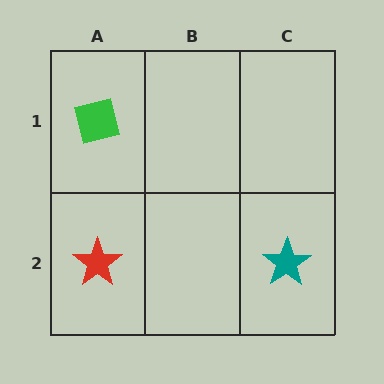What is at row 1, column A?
A green square.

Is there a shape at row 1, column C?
No, that cell is empty.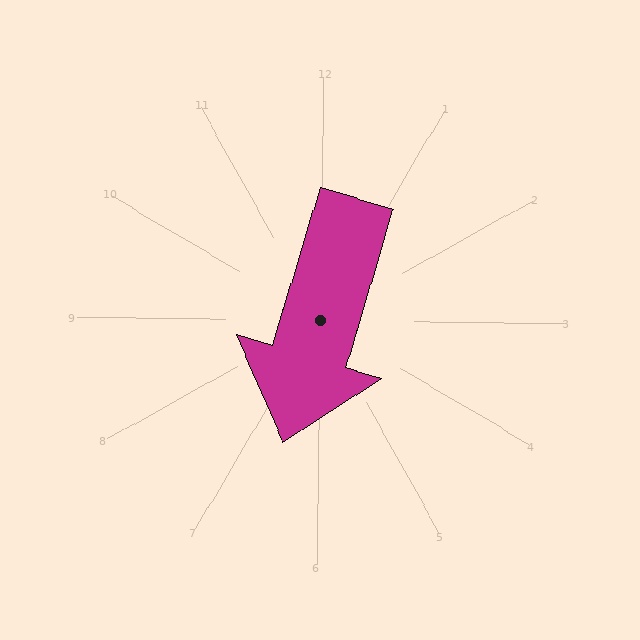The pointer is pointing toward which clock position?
Roughly 7 o'clock.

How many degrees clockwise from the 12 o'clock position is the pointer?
Approximately 196 degrees.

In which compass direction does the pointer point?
South.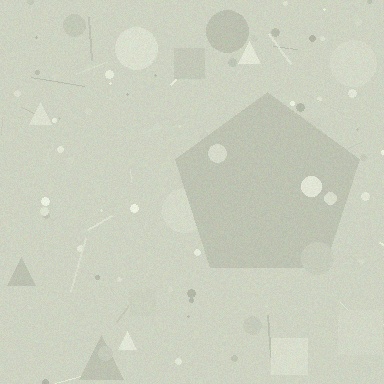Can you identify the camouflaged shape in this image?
The camouflaged shape is a pentagon.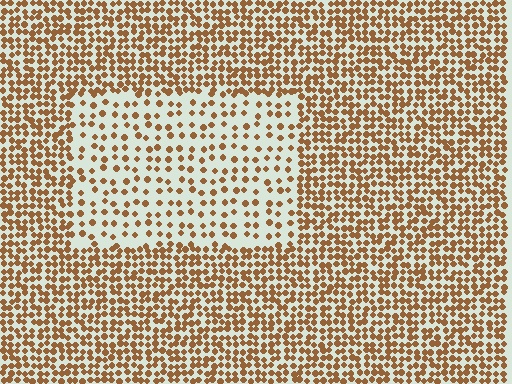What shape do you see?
I see a rectangle.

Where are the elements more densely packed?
The elements are more densely packed outside the rectangle boundary.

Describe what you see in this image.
The image contains small brown elements arranged at two different densities. A rectangle-shaped region is visible where the elements are less densely packed than the surrounding area.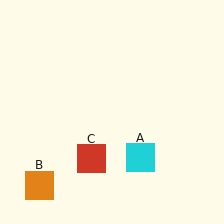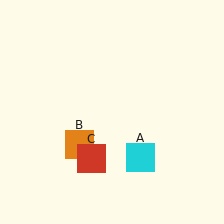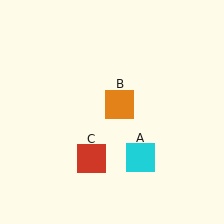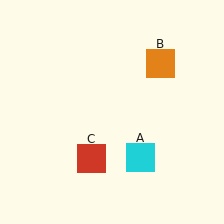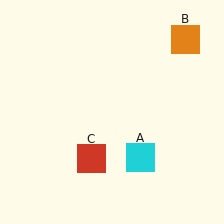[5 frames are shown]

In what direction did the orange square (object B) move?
The orange square (object B) moved up and to the right.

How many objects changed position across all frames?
1 object changed position: orange square (object B).